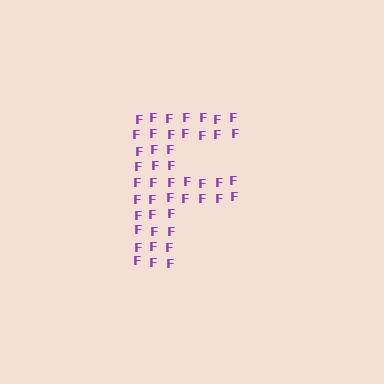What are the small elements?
The small elements are letter F's.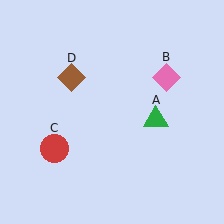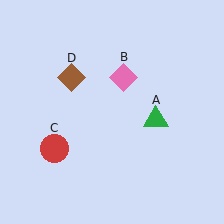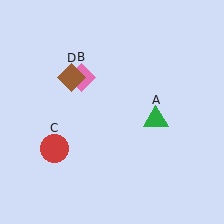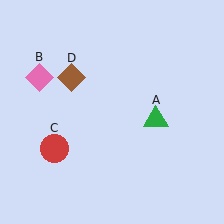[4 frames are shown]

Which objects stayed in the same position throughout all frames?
Green triangle (object A) and red circle (object C) and brown diamond (object D) remained stationary.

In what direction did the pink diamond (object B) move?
The pink diamond (object B) moved left.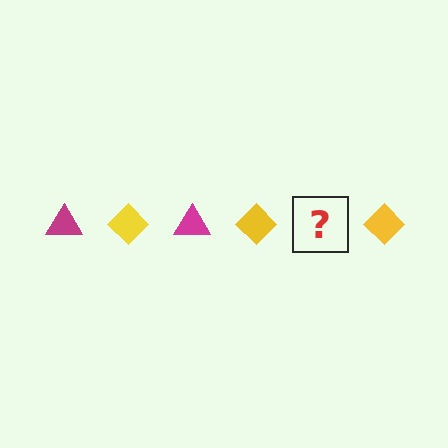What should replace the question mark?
The question mark should be replaced with a magenta triangle.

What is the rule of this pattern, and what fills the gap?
The rule is that the pattern alternates between magenta triangle and yellow diamond. The gap should be filled with a magenta triangle.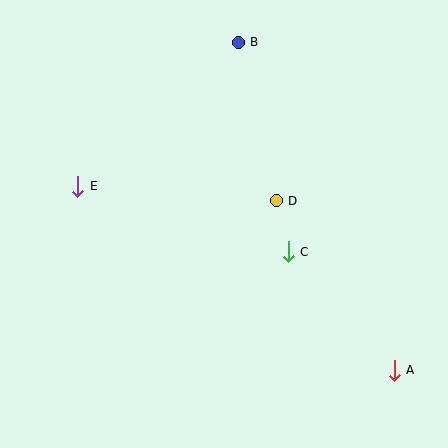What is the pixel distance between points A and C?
The distance between A and C is 159 pixels.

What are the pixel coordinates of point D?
Point D is at (276, 201).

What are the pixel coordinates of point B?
Point B is at (238, 42).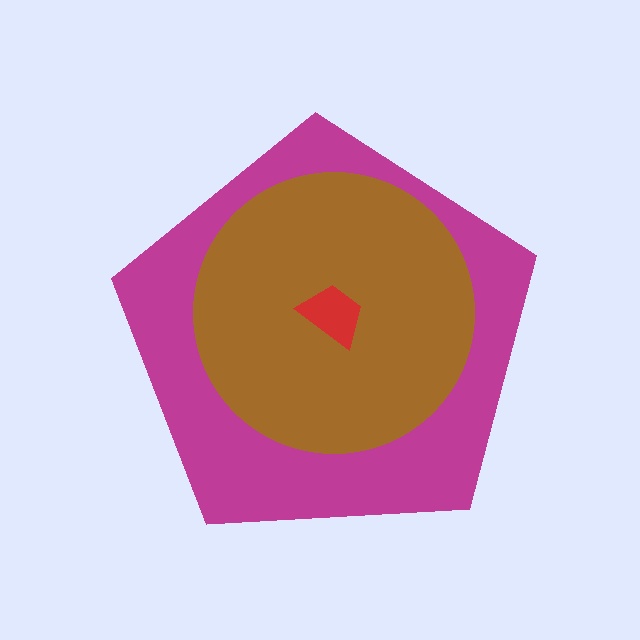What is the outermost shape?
The magenta pentagon.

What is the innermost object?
The red trapezoid.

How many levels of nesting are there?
3.